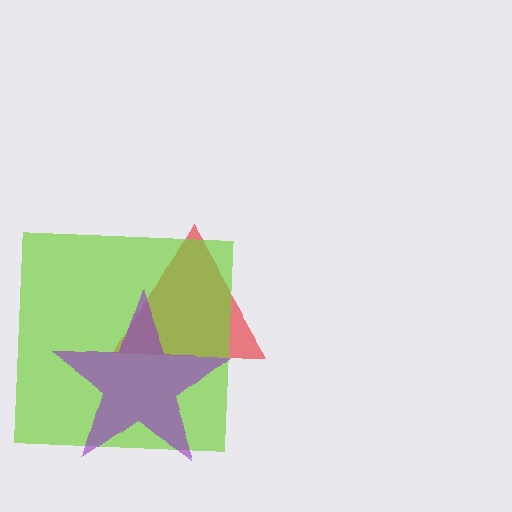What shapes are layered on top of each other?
The layered shapes are: a red triangle, a lime square, a purple star.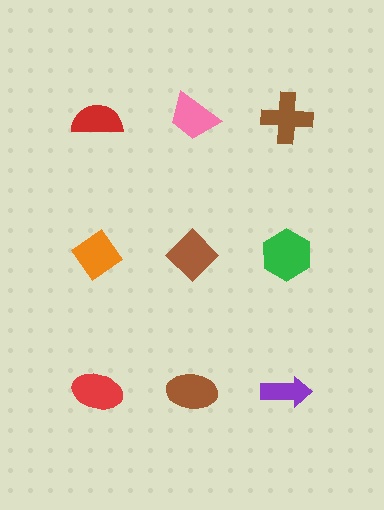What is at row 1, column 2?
A pink trapezoid.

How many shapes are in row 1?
3 shapes.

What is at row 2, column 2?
A brown diamond.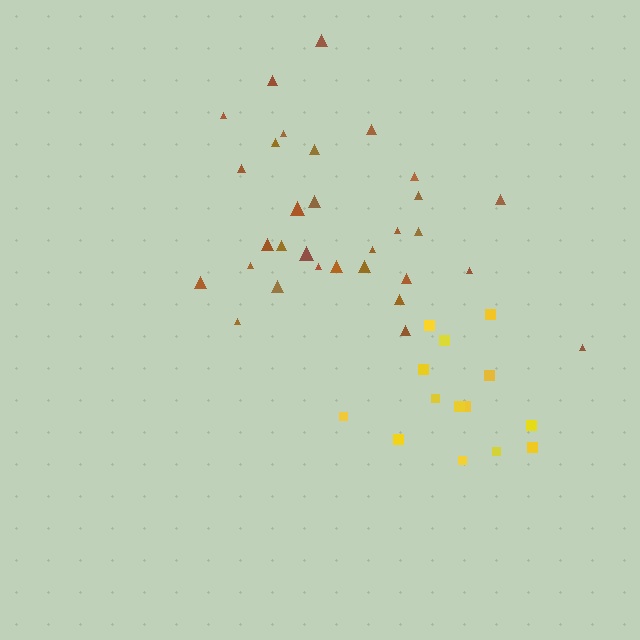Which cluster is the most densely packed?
Brown.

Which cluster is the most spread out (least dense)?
Yellow.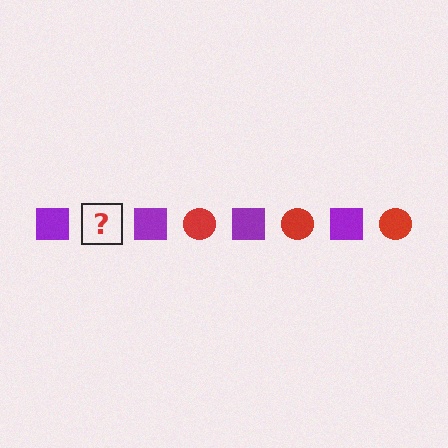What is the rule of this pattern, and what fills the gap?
The rule is that the pattern alternates between purple square and red circle. The gap should be filled with a red circle.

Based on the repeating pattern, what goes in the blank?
The blank should be a red circle.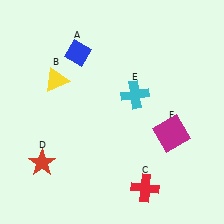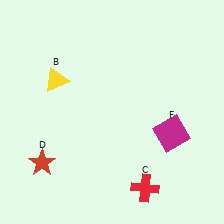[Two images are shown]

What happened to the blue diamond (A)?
The blue diamond (A) was removed in Image 2. It was in the top-left area of Image 1.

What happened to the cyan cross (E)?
The cyan cross (E) was removed in Image 2. It was in the top-right area of Image 1.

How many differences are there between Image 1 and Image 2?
There are 2 differences between the two images.